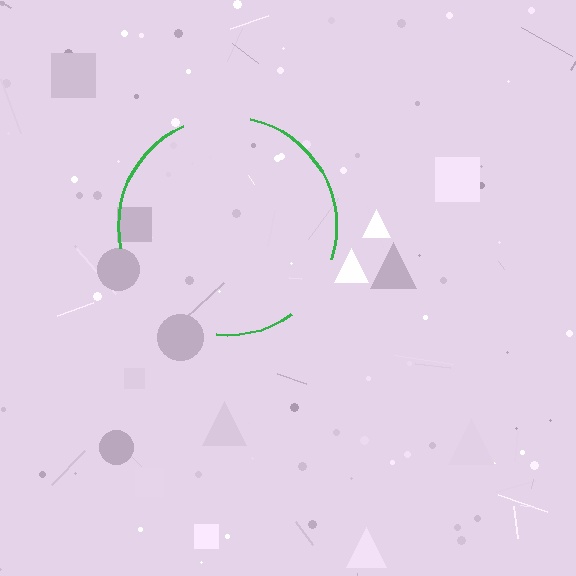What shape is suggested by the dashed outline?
The dashed outline suggests a circle.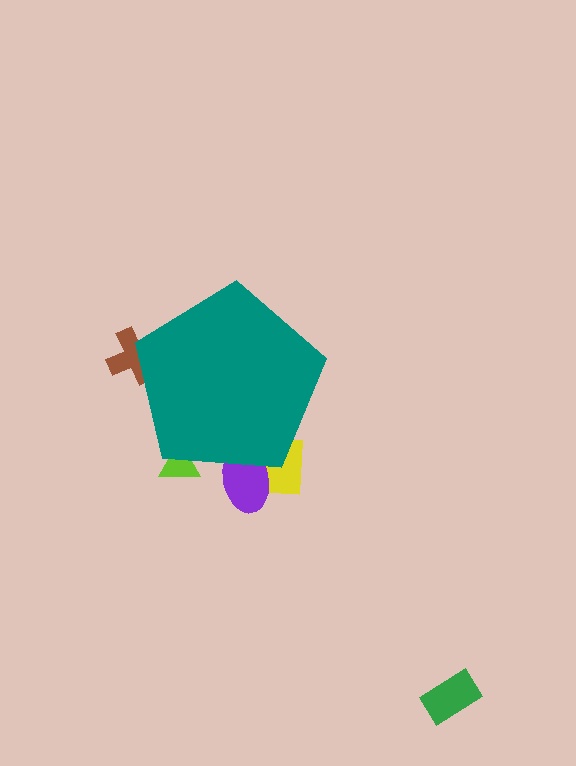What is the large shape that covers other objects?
A teal pentagon.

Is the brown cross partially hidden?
Yes, the brown cross is partially hidden behind the teal pentagon.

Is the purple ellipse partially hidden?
Yes, the purple ellipse is partially hidden behind the teal pentagon.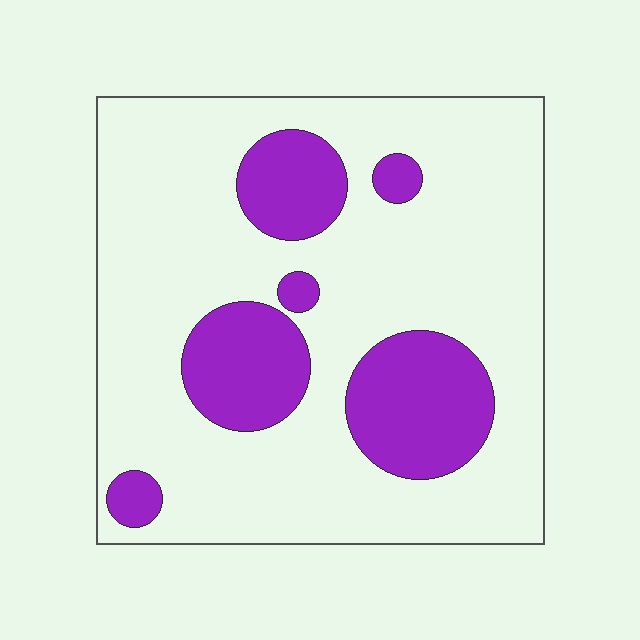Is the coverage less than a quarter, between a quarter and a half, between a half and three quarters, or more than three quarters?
Less than a quarter.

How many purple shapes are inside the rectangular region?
6.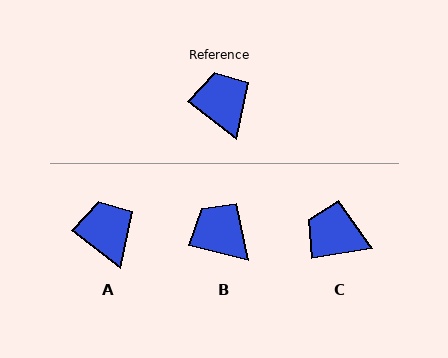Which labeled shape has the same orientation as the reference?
A.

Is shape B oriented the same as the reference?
No, it is off by about 24 degrees.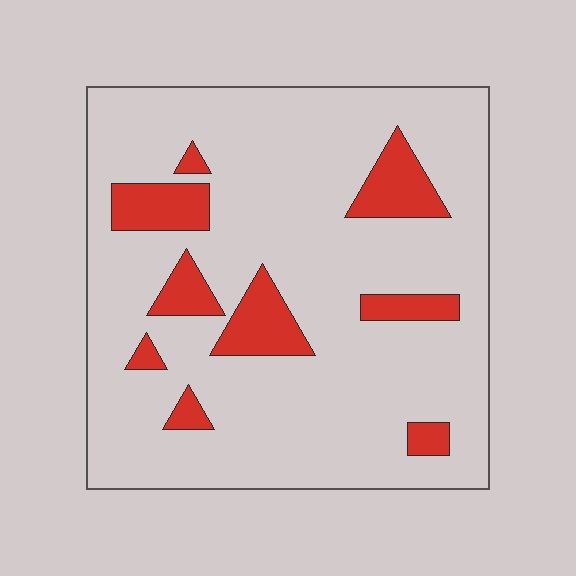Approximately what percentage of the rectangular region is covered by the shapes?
Approximately 15%.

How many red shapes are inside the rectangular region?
9.